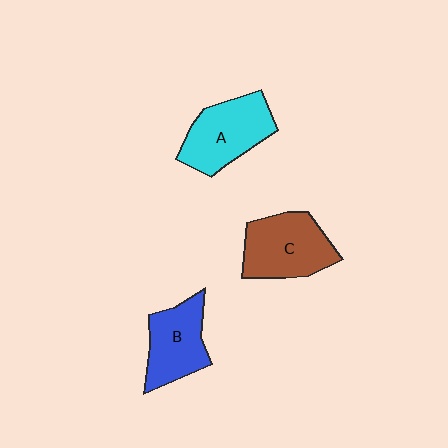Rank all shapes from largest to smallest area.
From largest to smallest: C (brown), A (cyan), B (blue).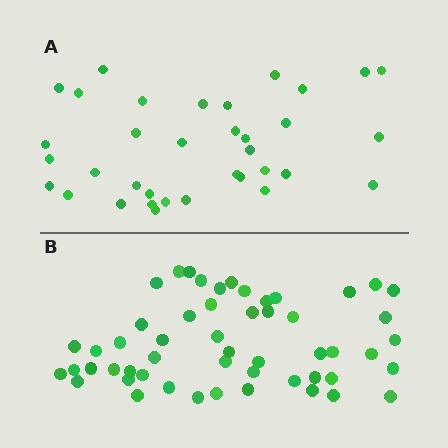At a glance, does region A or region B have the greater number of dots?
Region B (the bottom region) has more dots.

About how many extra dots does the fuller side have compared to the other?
Region B has approximately 20 more dots than region A.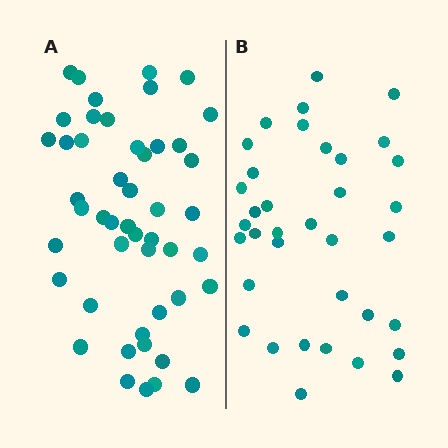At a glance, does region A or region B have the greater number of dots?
Region A (the left region) has more dots.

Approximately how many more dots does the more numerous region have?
Region A has roughly 12 or so more dots than region B.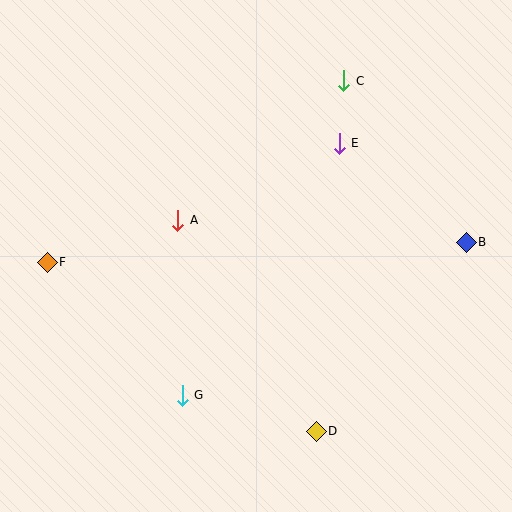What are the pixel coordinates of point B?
Point B is at (466, 242).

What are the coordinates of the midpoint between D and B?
The midpoint between D and B is at (391, 337).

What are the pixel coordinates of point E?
Point E is at (339, 143).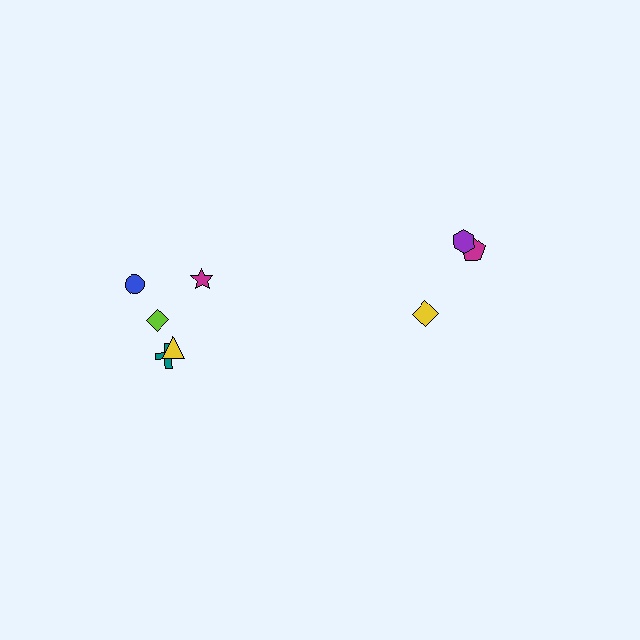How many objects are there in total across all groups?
There are 8 objects.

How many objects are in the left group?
There are 5 objects.